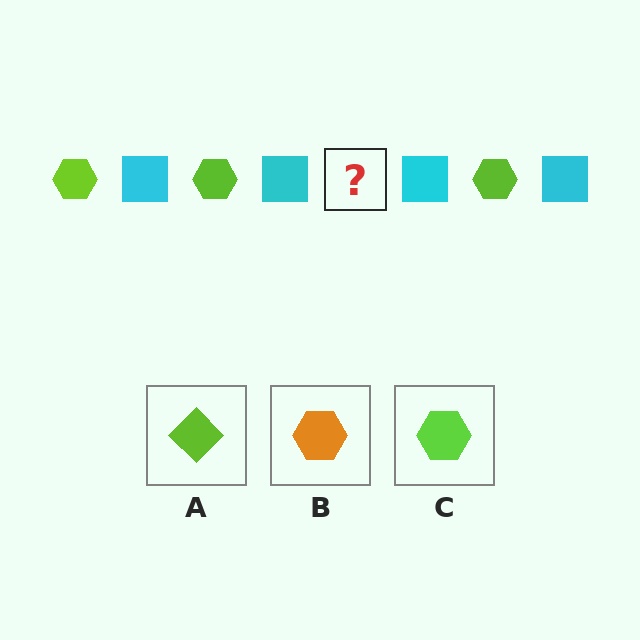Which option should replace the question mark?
Option C.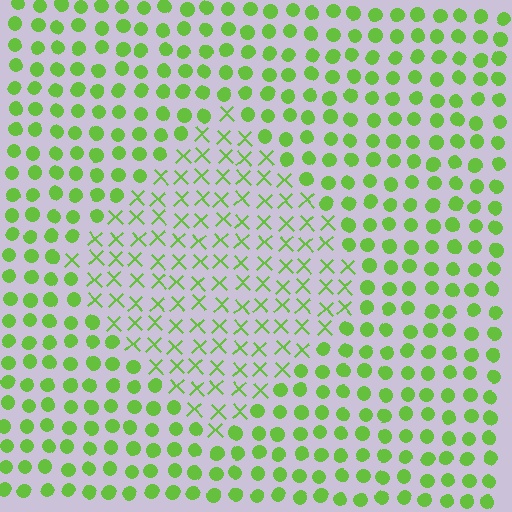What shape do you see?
I see a diamond.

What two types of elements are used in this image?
The image uses X marks inside the diamond region and circles outside it.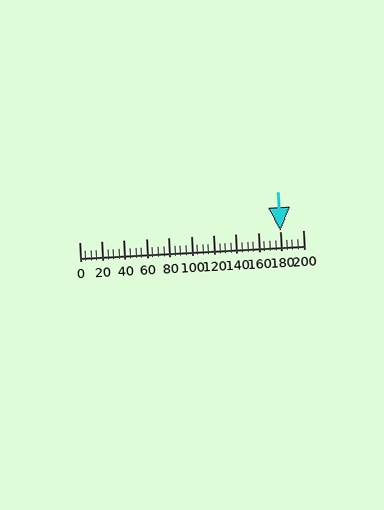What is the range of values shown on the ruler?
The ruler shows values from 0 to 200.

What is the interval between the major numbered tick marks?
The major tick marks are spaced 20 units apart.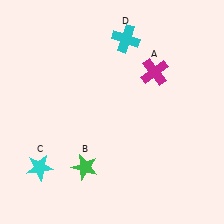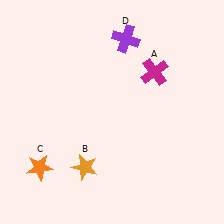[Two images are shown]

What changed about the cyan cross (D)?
In Image 1, D is cyan. In Image 2, it changed to purple.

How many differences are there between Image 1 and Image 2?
There are 3 differences between the two images.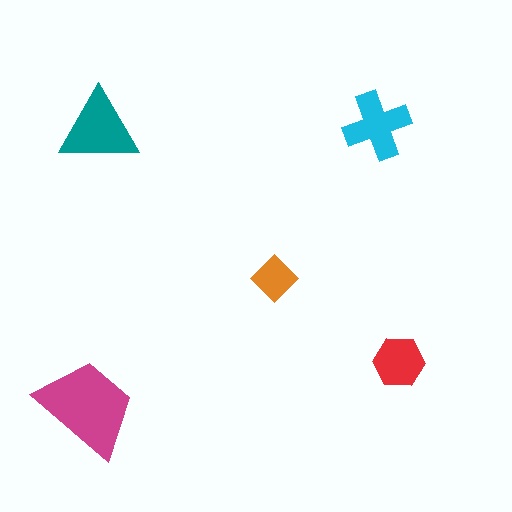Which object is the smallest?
The orange diamond.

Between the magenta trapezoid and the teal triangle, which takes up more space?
The magenta trapezoid.